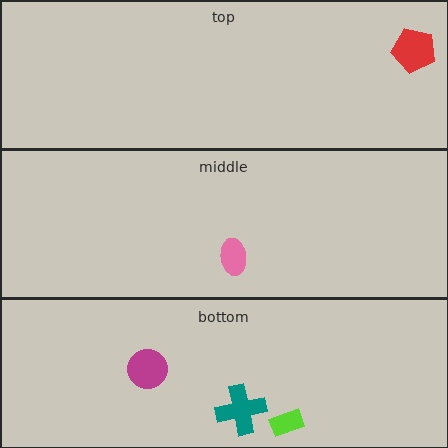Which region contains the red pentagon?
The top region.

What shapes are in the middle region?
The pink ellipse.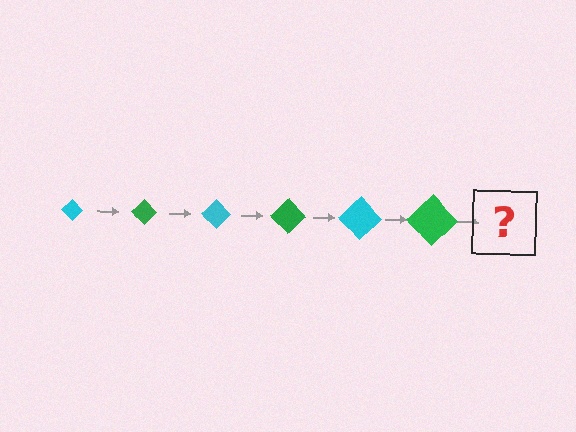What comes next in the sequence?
The next element should be a cyan diamond, larger than the previous one.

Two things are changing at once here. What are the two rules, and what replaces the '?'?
The two rules are that the diamond grows larger each step and the color cycles through cyan and green. The '?' should be a cyan diamond, larger than the previous one.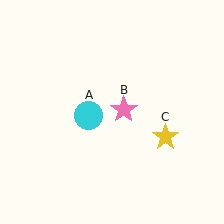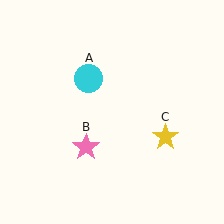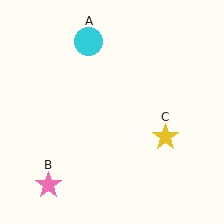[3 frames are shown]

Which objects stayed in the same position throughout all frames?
Yellow star (object C) remained stationary.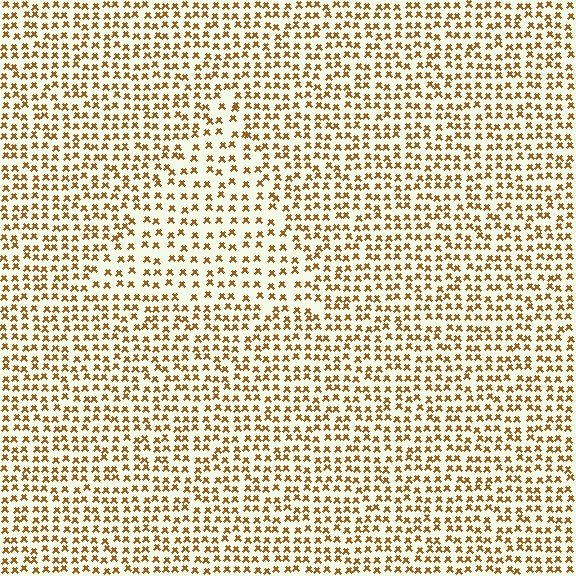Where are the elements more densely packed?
The elements are more densely packed outside the triangle boundary.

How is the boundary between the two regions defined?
The boundary is defined by a change in element density (approximately 1.6x ratio). All elements are the same color, size, and shape.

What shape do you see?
I see a triangle.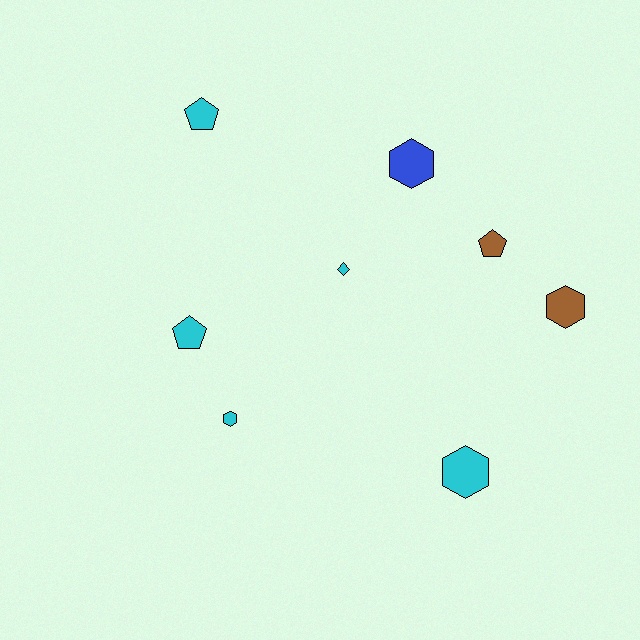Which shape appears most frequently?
Hexagon, with 4 objects.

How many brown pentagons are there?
There is 1 brown pentagon.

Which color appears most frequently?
Cyan, with 5 objects.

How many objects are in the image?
There are 8 objects.